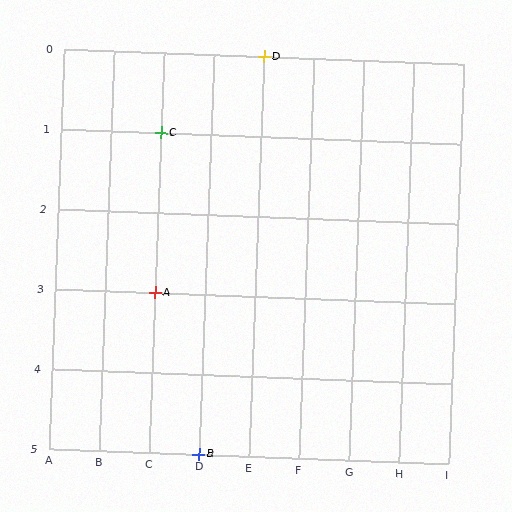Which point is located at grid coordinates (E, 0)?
Point D is at (E, 0).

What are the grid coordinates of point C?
Point C is at grid coordinates (C, 1).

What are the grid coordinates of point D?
Point D is at grid coordinates (E, 0).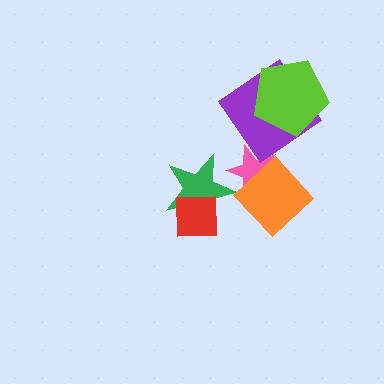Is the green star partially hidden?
Yes, it is partially covered by another shape.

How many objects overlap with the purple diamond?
1 object overlaps with the purple diamond.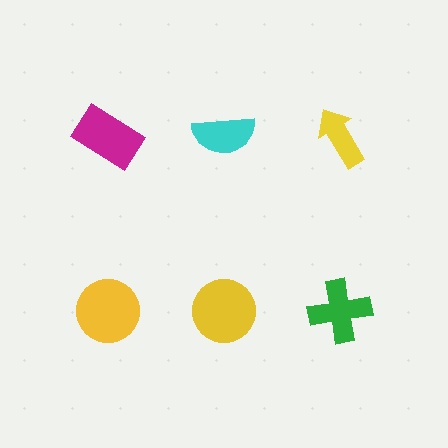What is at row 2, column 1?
A yellow circle.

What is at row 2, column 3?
A green cross.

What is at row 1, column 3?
A yellow arrow.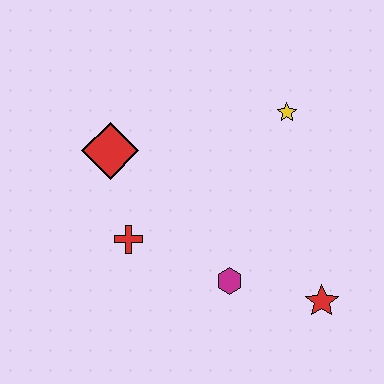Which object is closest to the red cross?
The red diamond is closest to the red cross.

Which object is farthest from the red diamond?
The red star is farthest from the red diamond.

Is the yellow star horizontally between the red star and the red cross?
Yes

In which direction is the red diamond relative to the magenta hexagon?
The red diamond is above the magenta hexagon.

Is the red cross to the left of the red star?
Yes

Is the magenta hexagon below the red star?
No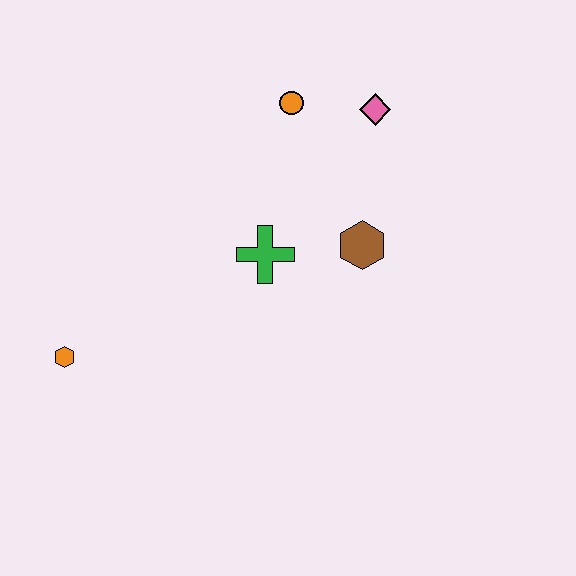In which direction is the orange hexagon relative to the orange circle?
The orange hexagon is below the orange circle.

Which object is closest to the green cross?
The brown hexagon is closest to the green cross.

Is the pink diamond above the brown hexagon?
Yes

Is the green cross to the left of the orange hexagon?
No